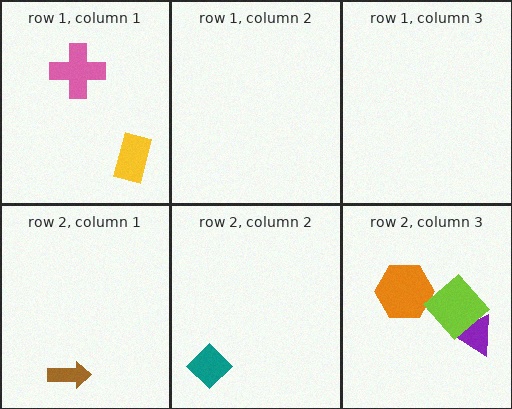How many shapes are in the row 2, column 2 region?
1.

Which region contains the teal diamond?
The row 2, column 2 region.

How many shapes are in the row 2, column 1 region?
1.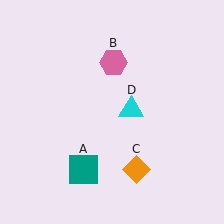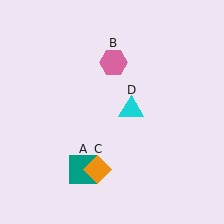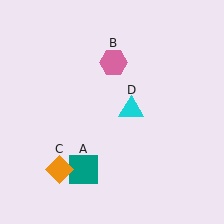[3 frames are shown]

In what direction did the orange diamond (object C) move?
The orange diamond (object C) moved left.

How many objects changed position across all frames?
1 object changed position: orange diamond (object C).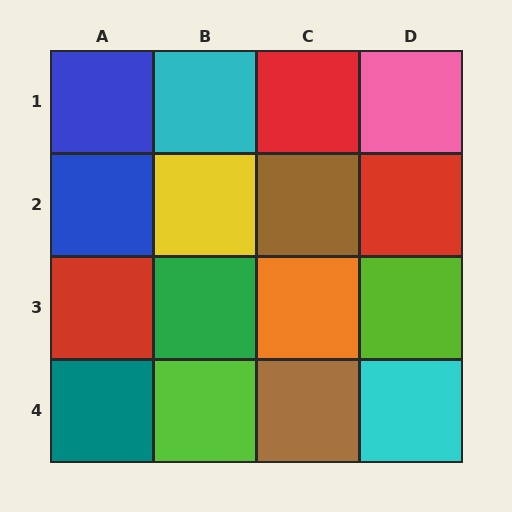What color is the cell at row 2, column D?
Red.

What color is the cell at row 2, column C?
Brown.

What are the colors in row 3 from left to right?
Red, green, orange, lime.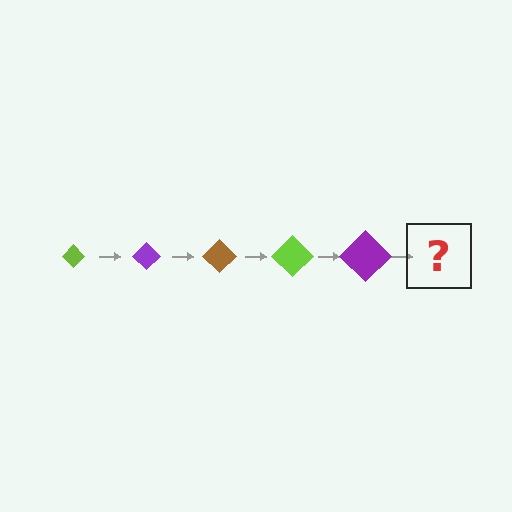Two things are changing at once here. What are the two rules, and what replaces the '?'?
The two rules are that the diamond grows larger each step and the color cycles through lime, purple, and brown. The '?' should be a brown diamond, larger than the previous one.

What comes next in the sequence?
The next element should be a brown diamond, larger than the previous one.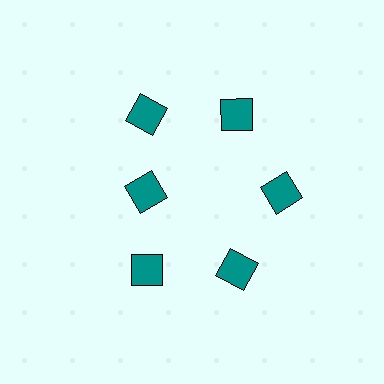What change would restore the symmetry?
The symmetry would be restored by moving it outward, back onto the ring so that all 6 diamonds sit at equal angles and equal distance from the center.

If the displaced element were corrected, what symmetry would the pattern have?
It would have 6-fold rotational symmetry — the pattern would map onto itself every 60 degrees.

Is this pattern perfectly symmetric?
No. The 6 teal diamonds are arranged in a ring, but one element near the 9 o'clock position is pulled inward toward the center, breaking the 6-fold rotational symmetry.